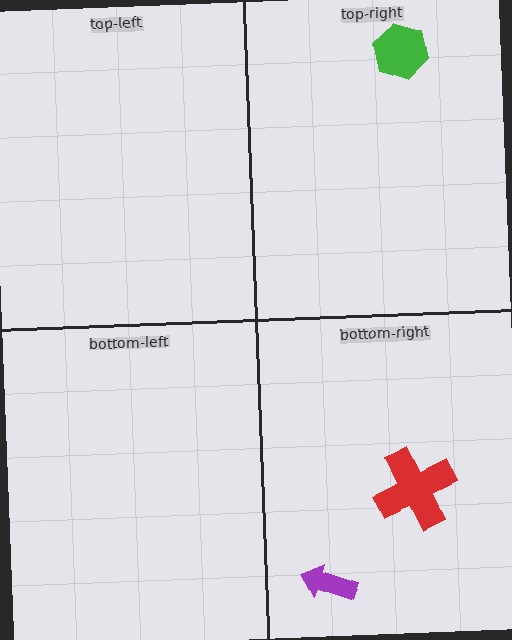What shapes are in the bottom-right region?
The purple arrow, the red cross.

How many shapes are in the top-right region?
1.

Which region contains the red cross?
The bottom-right region.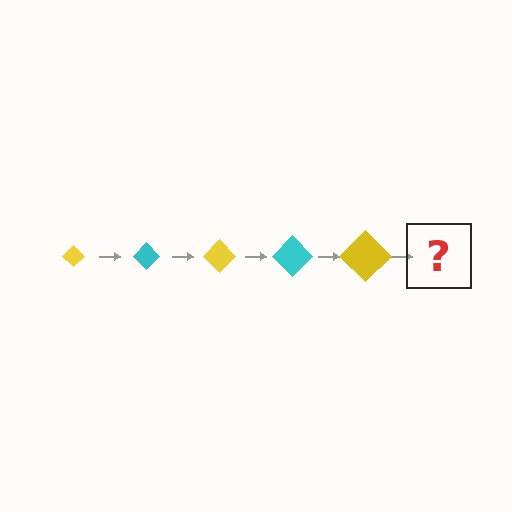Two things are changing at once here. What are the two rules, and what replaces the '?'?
The two rules are that the diamond grows larger each step and the color cycles through yellow and cyan. The '?' should be a cyan diamond, larger than the previous one.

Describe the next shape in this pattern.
It should be a cyan diamond, larger than the previous one.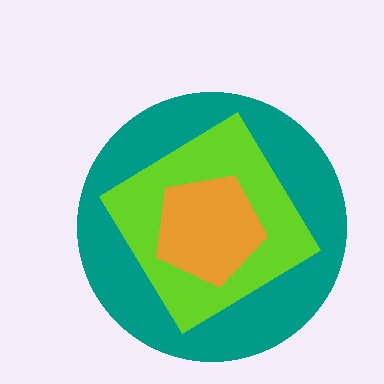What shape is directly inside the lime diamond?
The orange pentagon.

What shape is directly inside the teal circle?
The lime diamond.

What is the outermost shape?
The teal circle.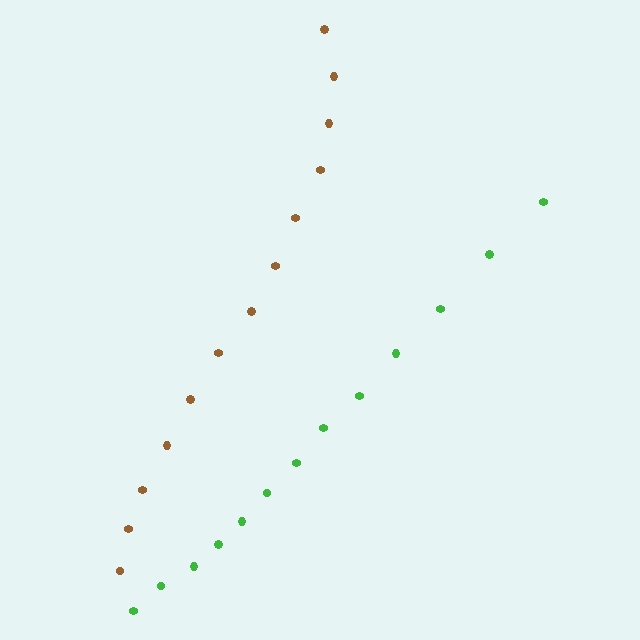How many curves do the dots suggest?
There are 2 distinct paths.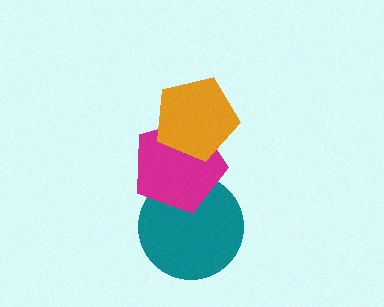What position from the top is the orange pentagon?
The orange pentagon is 1st from the top.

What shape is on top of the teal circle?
The magenta pentagon is on top of the teal circle.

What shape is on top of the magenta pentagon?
The orange pentagon is on top of the magenta pentagon.